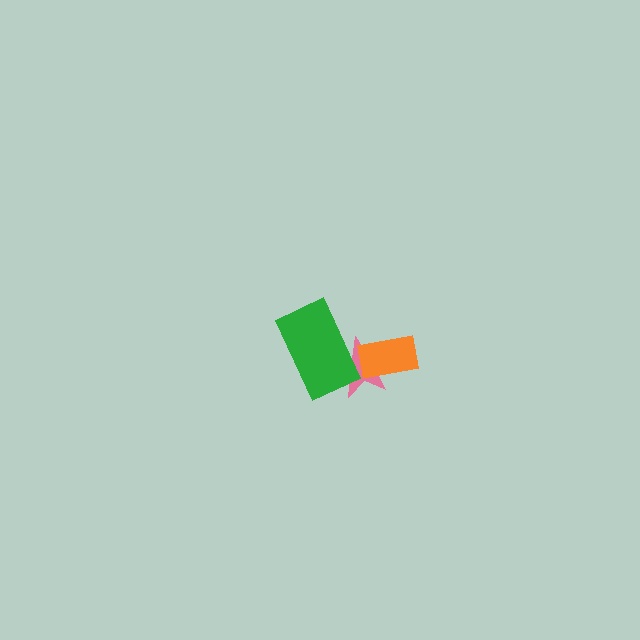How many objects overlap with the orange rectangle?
1 object overlaps with the orange rectangle.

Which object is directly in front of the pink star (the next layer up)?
The orange rectangle is directly in front of the pink star.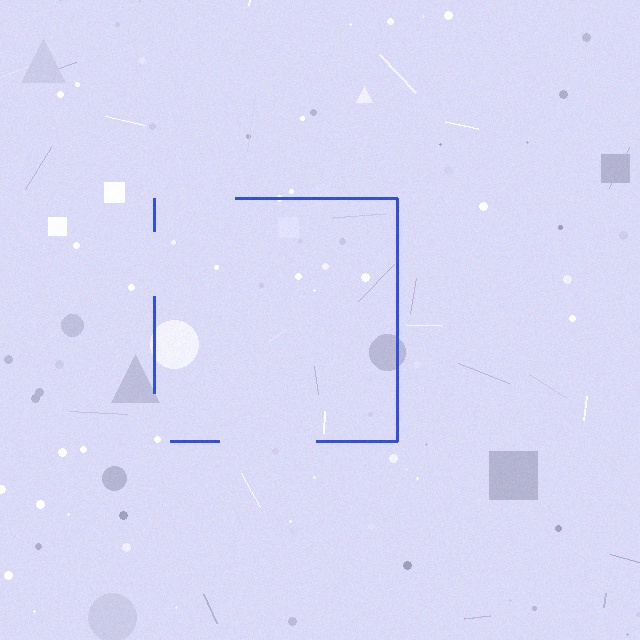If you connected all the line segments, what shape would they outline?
They would outline a square.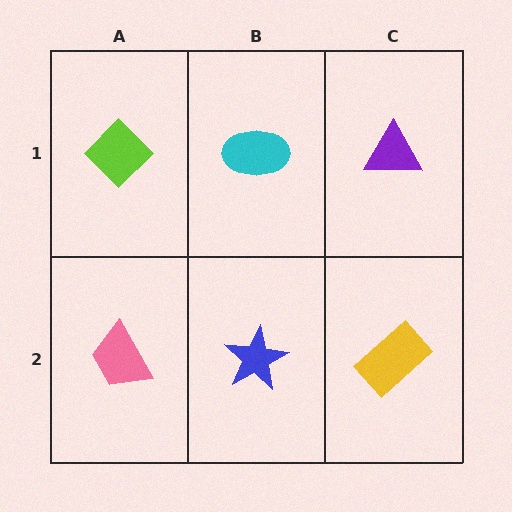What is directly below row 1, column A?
A pink trapezoid.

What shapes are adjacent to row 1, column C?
A yellow rectangle (row 2, column C), a cyan ellipse (row 1, column B).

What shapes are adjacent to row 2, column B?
A cyan ellipse (row 1, column B), a pink trapezoid (row 2, column A), a yellow rectangle (row 2, column C).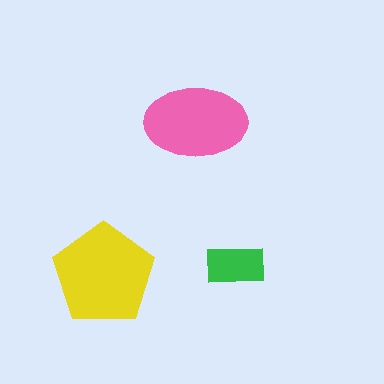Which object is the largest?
The yellow pentagon.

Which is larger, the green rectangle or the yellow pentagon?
The yellow pentagon.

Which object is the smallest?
The green rectangle.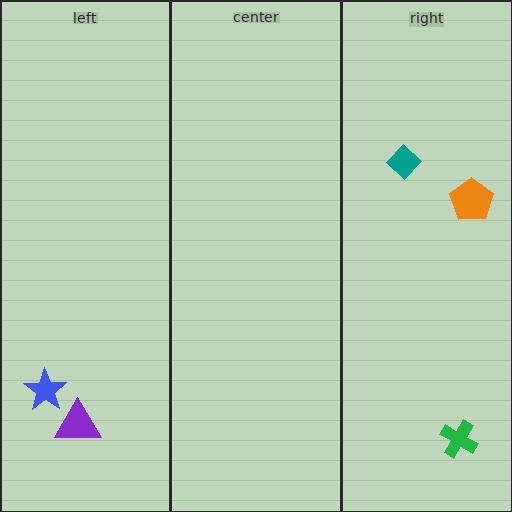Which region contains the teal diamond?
The right region.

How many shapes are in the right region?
3.